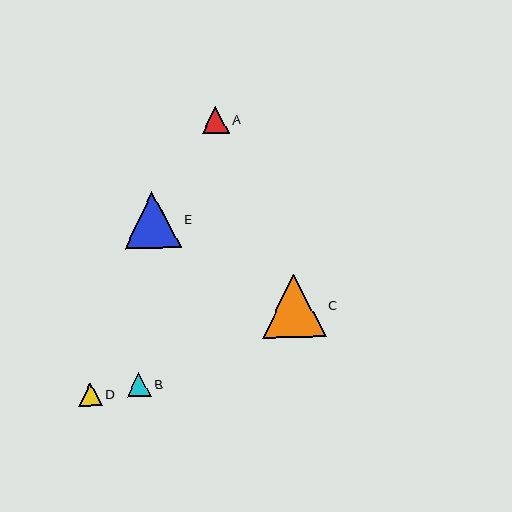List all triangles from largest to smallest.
From largest to smallest: C, E, A, B, D.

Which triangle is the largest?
Triangle C is the largest with a size of approximately 63 pixels.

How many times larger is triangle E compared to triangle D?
Triangle E is approximately 2.5 times the size of triangle D.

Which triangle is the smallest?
Triangle D is the smallest with a size of approximately 23 pixels.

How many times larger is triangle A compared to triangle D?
Triangle A is approximately 1.2 times the size of triangle D.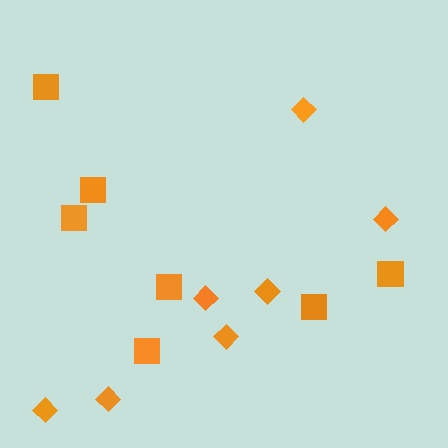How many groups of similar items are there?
There are 2 groups: one group of squares (7) and one group of diamonds (7).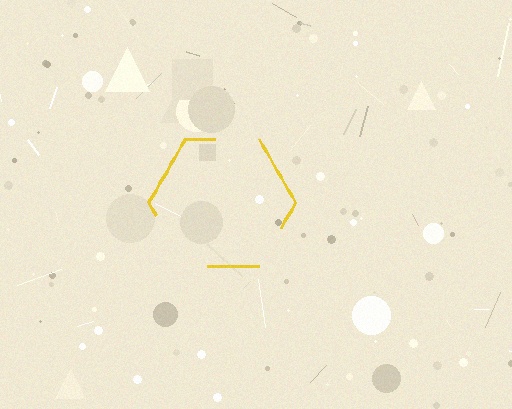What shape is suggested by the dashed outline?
The dashed outline suggests a hexagon.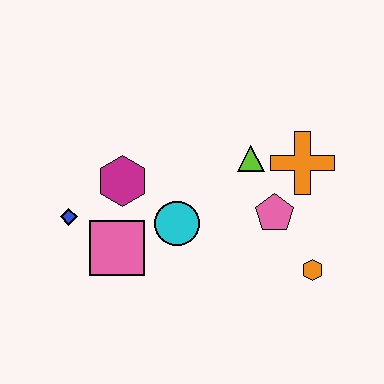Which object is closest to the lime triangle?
The orange cross is closest to the lime triangle.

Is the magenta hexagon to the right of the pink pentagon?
No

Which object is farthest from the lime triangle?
The blue diamond is farthest from the lime triangle.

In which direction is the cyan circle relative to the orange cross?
The cyan circle is to the left of the orange cross.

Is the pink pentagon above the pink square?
Yes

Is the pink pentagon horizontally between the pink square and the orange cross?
Yes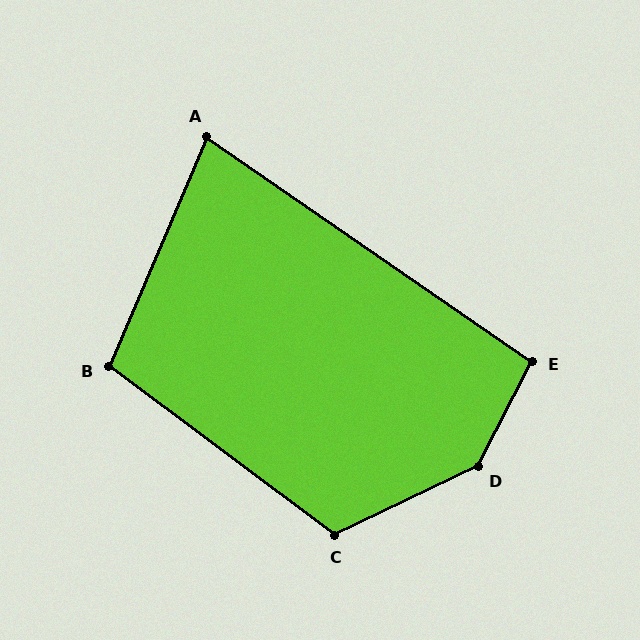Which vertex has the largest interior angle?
D, at approximately 142 degrees.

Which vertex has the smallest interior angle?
A, at approximately 78 degrees.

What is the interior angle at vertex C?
Approximately 118 degrees (obtuse).